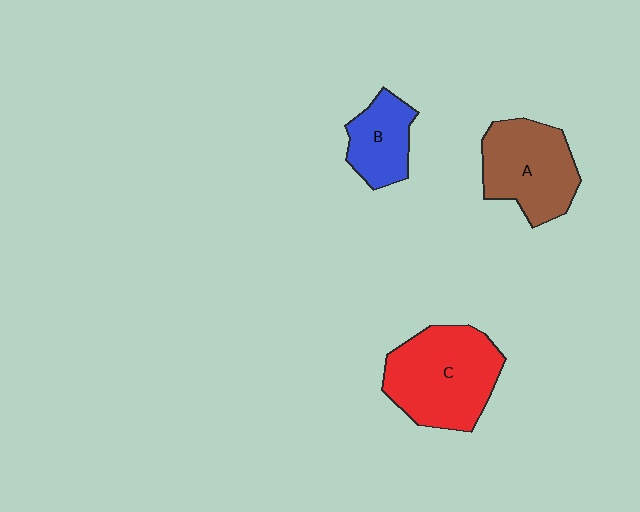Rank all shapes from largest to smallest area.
From largest to smallest: C (red), A (brown), B (blue).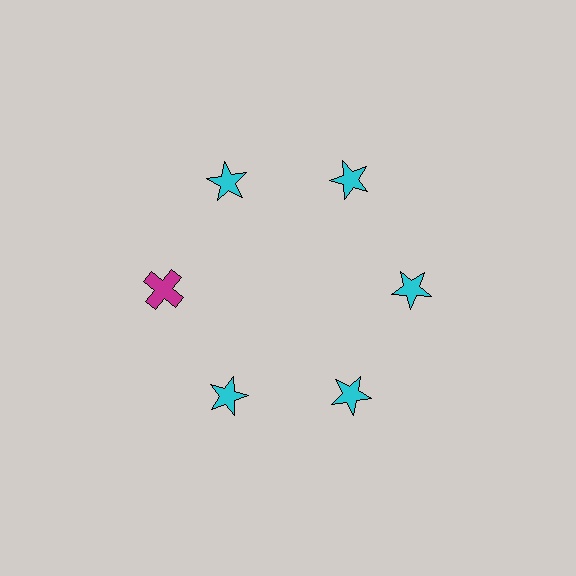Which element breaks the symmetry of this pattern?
The magenta cross at roughly the 9 o'clock position breaks the symmetry. All other shapes are cyan stars.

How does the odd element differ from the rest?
It differs in both color (magenta instead of cyan) and shape (cross instead of star).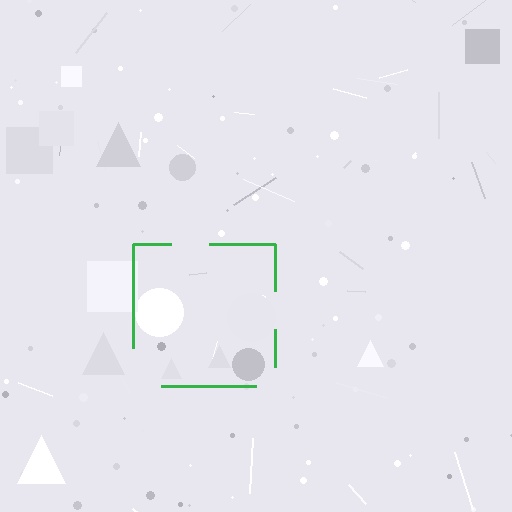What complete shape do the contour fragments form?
The contour fragments form a square.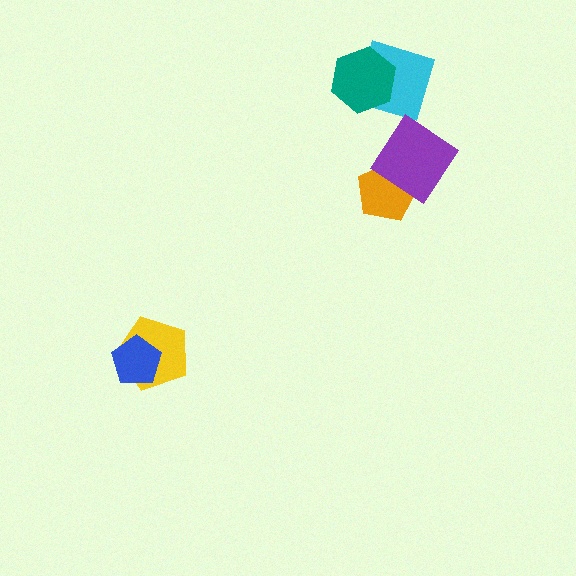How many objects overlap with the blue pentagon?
1 object overlaps with the blue pentagon.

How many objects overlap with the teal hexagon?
1 object overlaps with the teal hexagon.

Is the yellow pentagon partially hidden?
Yes, it is partially covered by another shape.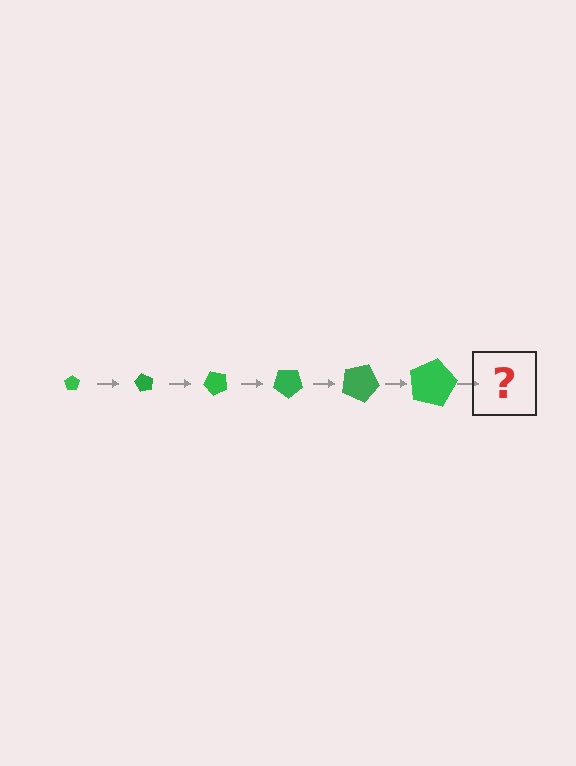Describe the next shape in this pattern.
It should be a pentagon, larger than the previous one and rotated 360 degrees from the start.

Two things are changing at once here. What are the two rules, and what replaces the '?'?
The two rules are that the pentagon grows larger each step and it rotates 60 degrees each step. The '?' should be a pentagon, larger than the previous one and rotated 360 degrees from the start.